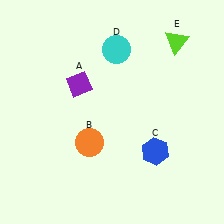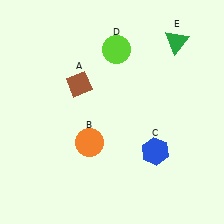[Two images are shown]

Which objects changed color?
A changed from purple to brown. D changed from cyan to lime. E changed from lime to green.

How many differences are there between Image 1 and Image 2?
There are 3 differences between the two images.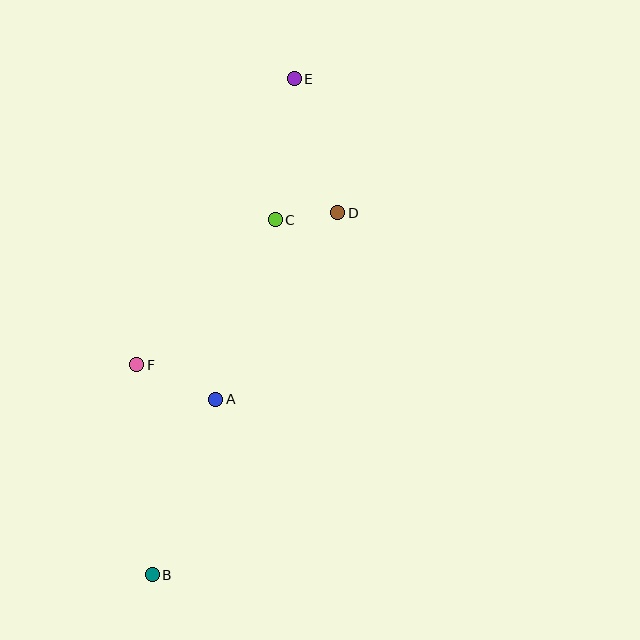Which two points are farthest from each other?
Points B and E are farthest from each other.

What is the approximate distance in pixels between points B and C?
The distance between B and C is approximately 375 pixels.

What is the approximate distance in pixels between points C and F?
The distance between C and F is approximately 201 pixels.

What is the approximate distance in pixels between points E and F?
The distance between E and F is approximately 327 pixels.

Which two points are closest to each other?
Points C and D are closest to each other.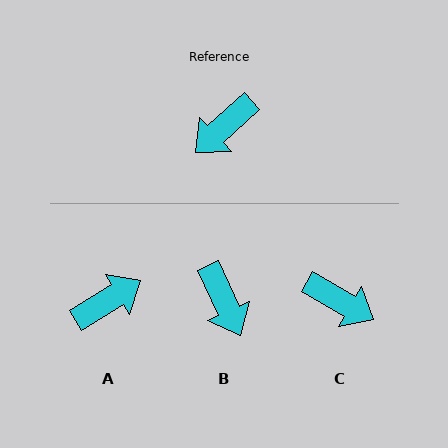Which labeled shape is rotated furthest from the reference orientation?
A, about 169 degrees away.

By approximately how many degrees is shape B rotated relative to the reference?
Approximately 72 degrees counter-clockwise.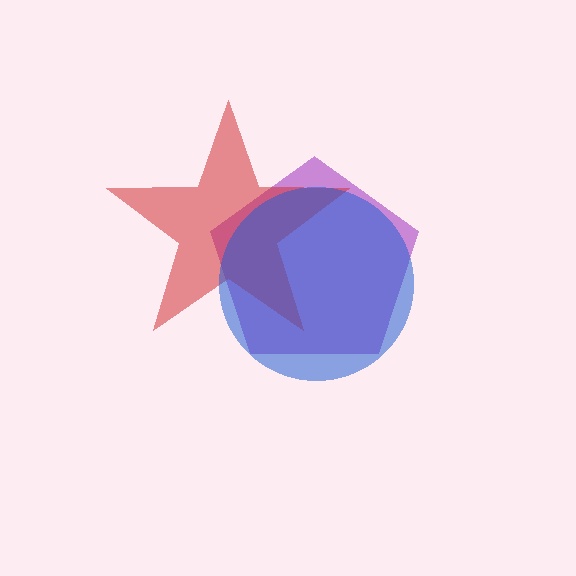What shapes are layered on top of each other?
The layered shapes are: a purple pentagon, a red star, a blue circle.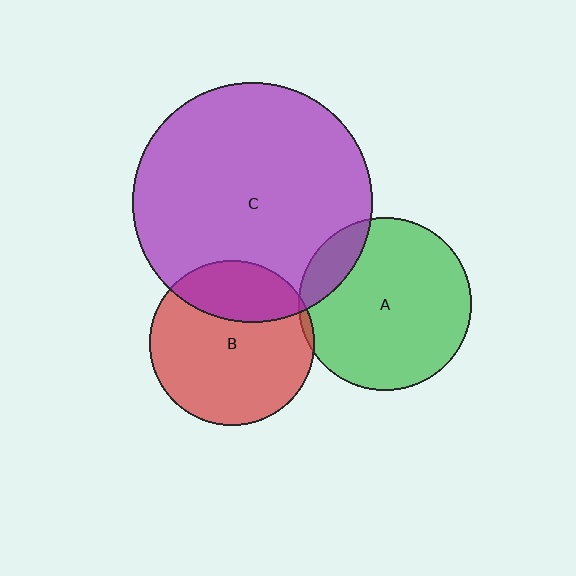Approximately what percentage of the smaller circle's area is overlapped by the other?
Approximately 30%.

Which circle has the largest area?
Circle C (purple).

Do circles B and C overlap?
Yes.